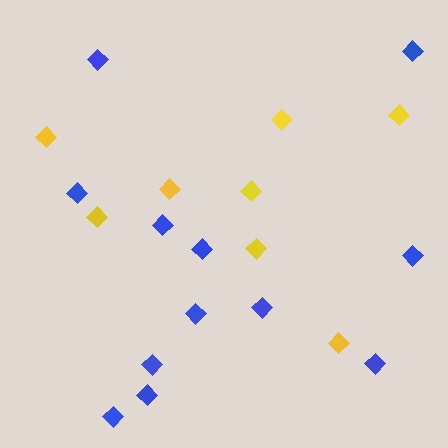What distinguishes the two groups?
There are 2 groups: one group of yellow diamonds (8) and one group of blue diamonds (12).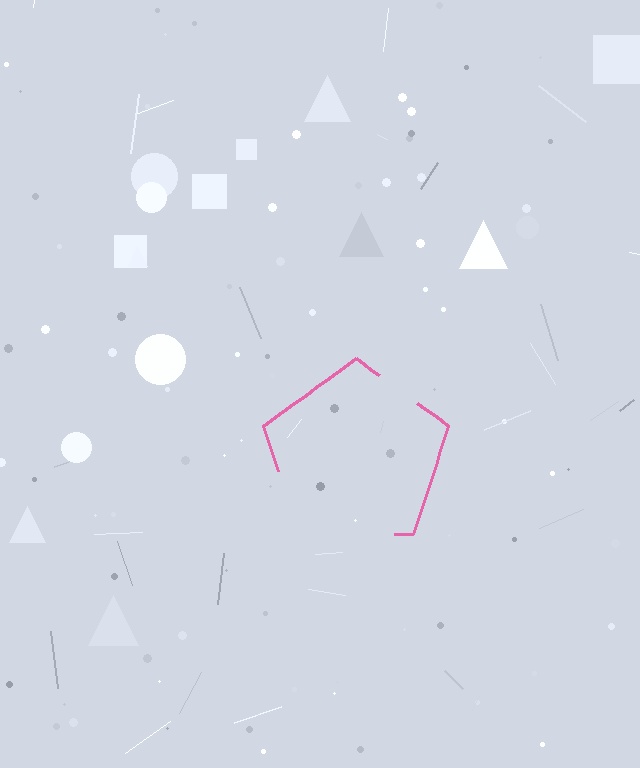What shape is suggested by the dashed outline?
The dashed outline suggests a pentagon.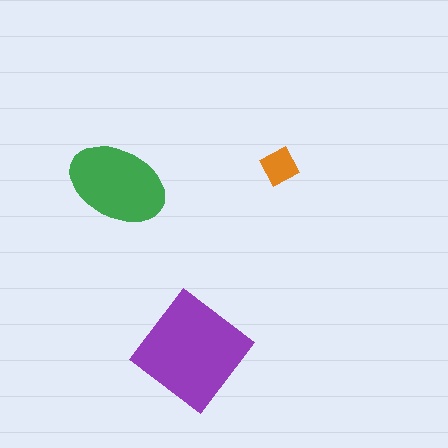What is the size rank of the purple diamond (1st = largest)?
1st.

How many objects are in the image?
There are 3 objects in the image.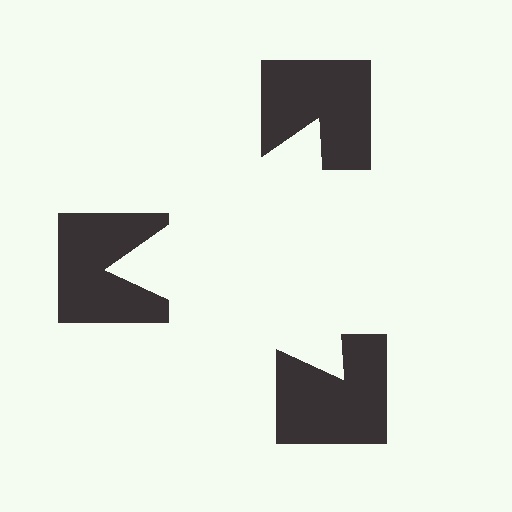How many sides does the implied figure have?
3 sides.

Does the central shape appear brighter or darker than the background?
It typically appears slightly brighter than the background, even though no actual brightness change is drawn.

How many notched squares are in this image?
There are 3 — one at each vertex of the illusory triangle.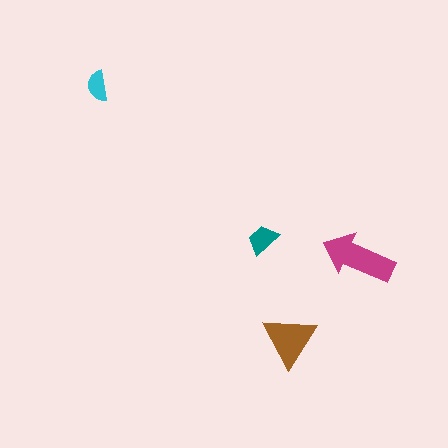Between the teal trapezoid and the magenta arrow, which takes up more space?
The magenta arrow.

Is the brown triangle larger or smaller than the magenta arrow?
Smaller.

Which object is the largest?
The magenta arrow.